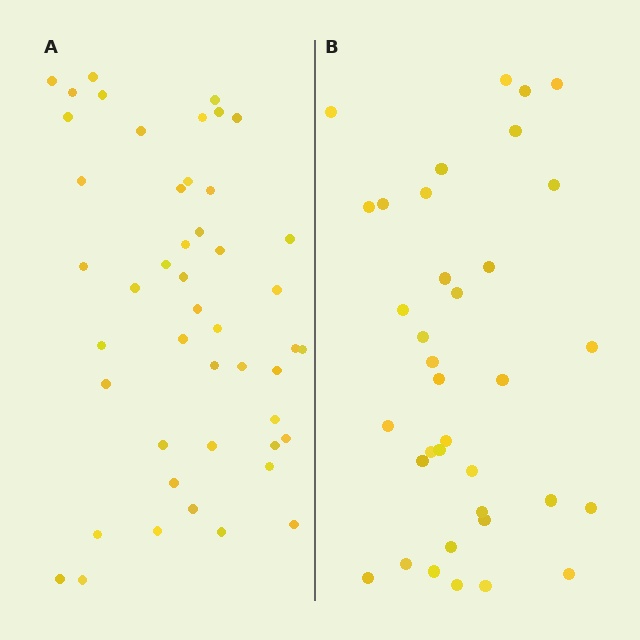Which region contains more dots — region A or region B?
Region A (the left region) has more dots.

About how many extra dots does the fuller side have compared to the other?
Region A has roughly 12 or so more dots than region B.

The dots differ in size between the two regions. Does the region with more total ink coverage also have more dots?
No. Region B has more total ink coverage because its dots are larger, but region A actually contains more individual dots. Total area can be misleading — the number of items is what matters here.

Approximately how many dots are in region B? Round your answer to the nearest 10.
About 40 dots. (The exact count is 36, which rounds to 40.)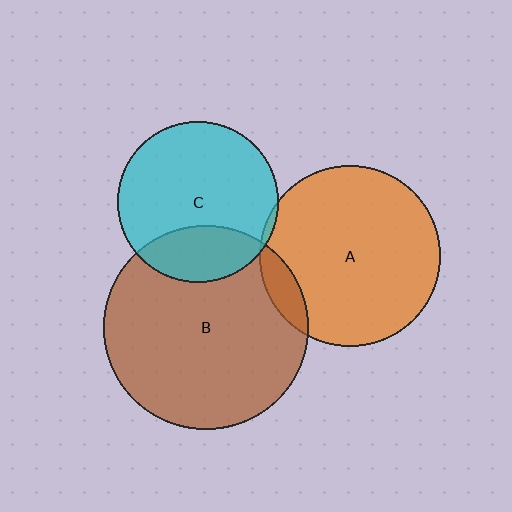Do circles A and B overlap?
Yes.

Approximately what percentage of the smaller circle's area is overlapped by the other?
Approximately 10%.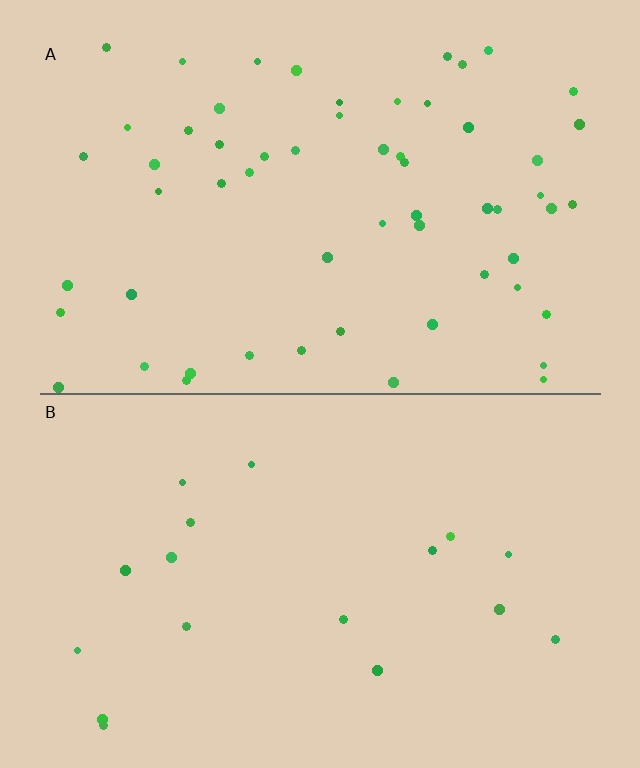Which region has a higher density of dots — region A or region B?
A (the top).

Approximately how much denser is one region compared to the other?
Approximately 3.4× — region A over region B.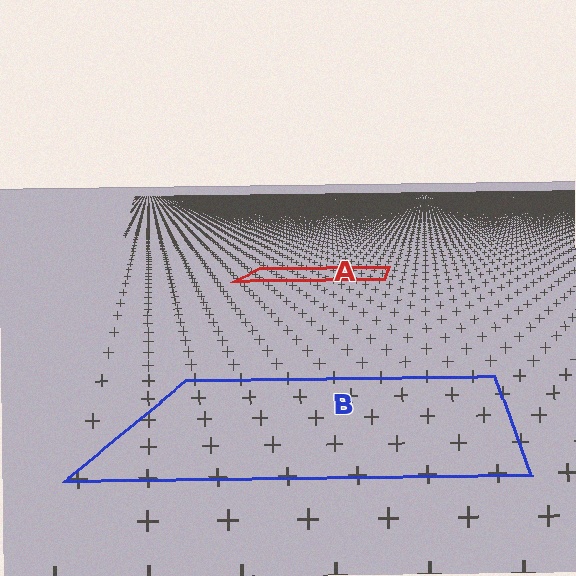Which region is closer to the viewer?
Region B is closer. The texture elements there are larger and more spread out.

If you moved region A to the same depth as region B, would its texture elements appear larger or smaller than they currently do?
They would appear larger. At a closer depth, the same texture elements are projected at a bigger on-screen size.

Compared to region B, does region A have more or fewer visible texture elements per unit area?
Region A has more texture elements per unit area — they are packed more densely because it is farther away.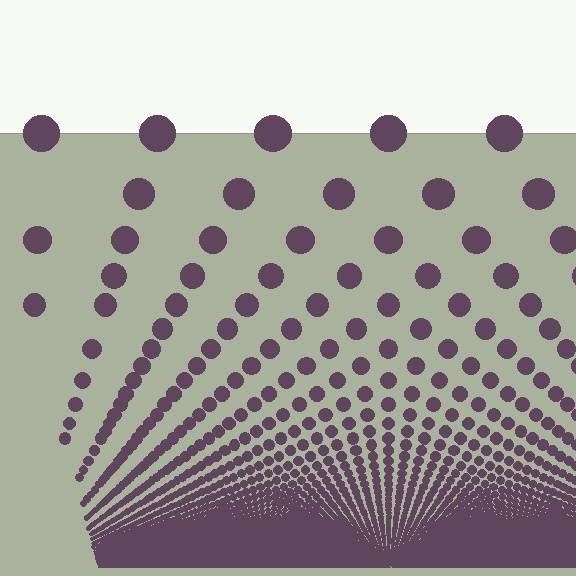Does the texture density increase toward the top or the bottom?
Density increases toward the bottom.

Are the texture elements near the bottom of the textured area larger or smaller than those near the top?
Smaller. The gradient is inverted — elements near the bottom are smaller and denser.